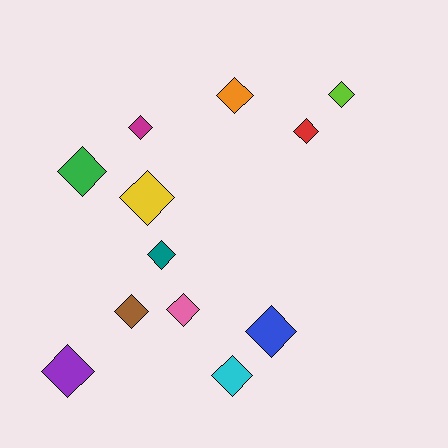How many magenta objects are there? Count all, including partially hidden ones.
There is 1 magenta object.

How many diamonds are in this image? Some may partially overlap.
There are 12 diamonds.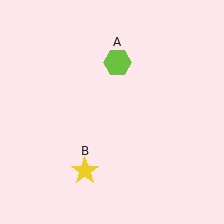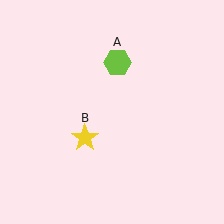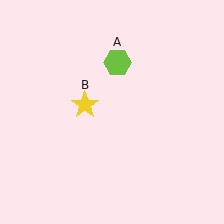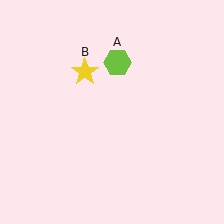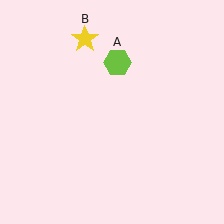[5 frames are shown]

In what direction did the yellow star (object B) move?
The yellow star (object B) moved up.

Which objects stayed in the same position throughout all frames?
Lime hexagon (object A) remained stationary.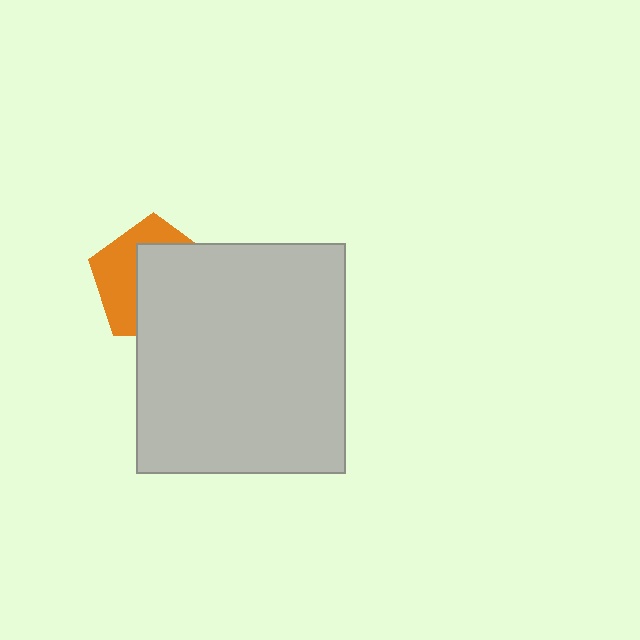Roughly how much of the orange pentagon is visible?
A small part of it is visible (roughly 41%).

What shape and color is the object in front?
The object in front is a light gray rectangle.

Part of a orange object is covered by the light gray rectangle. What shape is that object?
It is a pentagon.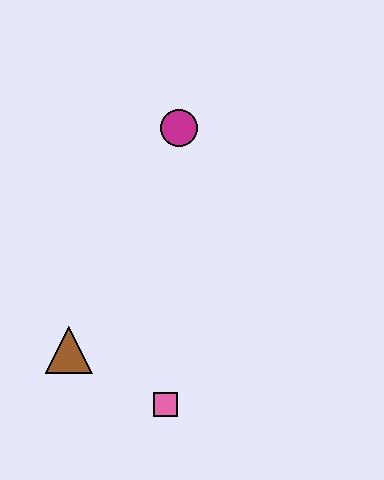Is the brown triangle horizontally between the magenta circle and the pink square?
No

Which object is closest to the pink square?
The brown triangle is closest to the pink square.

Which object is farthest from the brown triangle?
The magenta circle is farthest from the brown triangle.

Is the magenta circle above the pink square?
Yes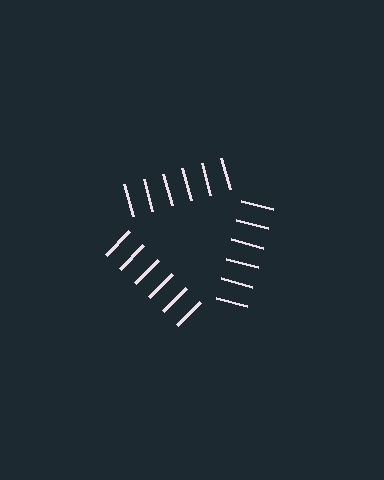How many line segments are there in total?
18 — 6 along each of the 3 edges.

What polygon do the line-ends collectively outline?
An illusory triangle — the line segments terminate on its edges but no continuous stroke is drawn.